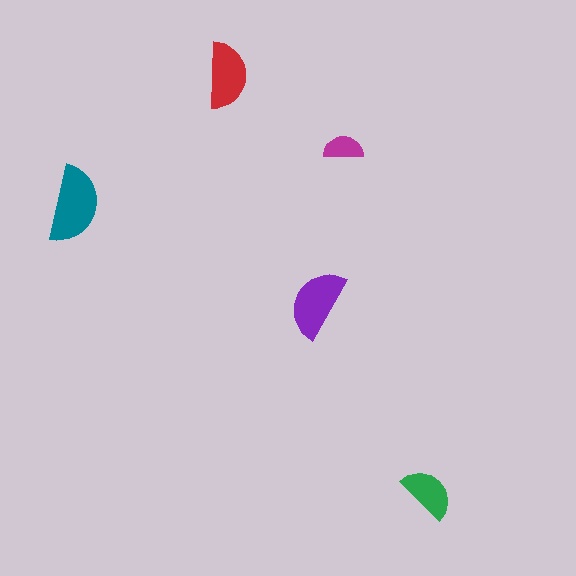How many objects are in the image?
There are 5 objects in the image.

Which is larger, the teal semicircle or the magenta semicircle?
The teal one.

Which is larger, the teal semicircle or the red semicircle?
The teal one.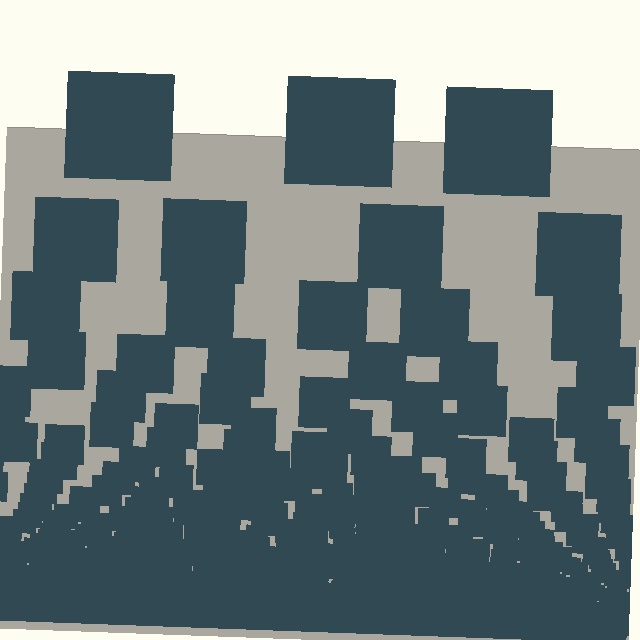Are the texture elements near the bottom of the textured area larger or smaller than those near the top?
Smaller. The gradient is inverted — elements near the bottom are smaller and denser.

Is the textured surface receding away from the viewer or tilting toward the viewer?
The surface appears to tilt toward the viewer. Texture elements get larger and sparser toward the top.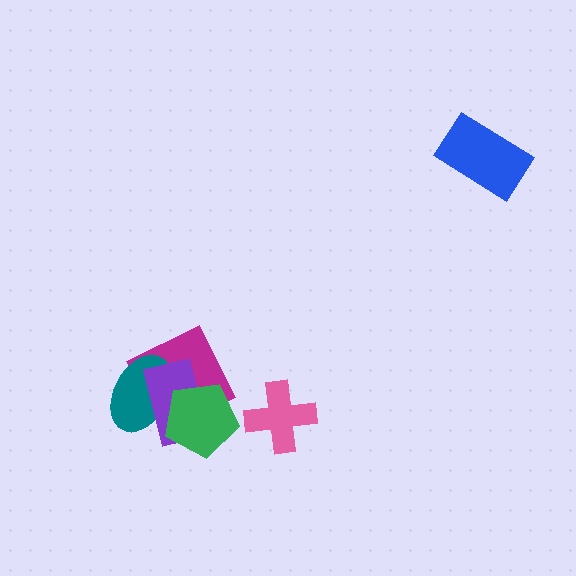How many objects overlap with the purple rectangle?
3 objects overlap with the purple rectangle.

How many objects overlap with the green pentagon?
3 objects overlap with the green pentagon.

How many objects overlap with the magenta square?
3 objects overlap with the magenta square.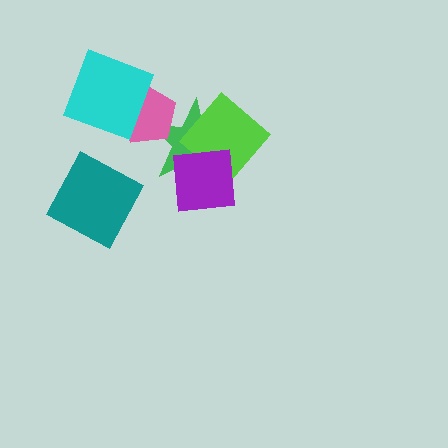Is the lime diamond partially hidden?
Yes, it is partially covered by another shape.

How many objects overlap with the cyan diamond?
1 object overlaps with the cyan diamond.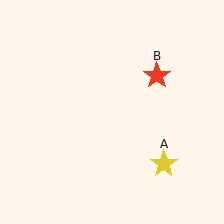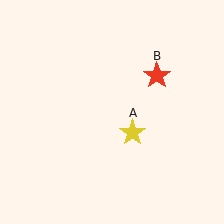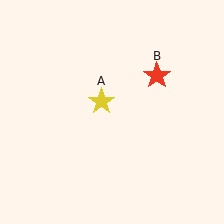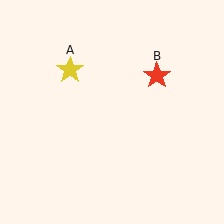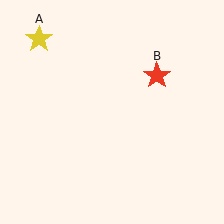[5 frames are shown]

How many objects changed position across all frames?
1 object changed position: yellow star (object A).